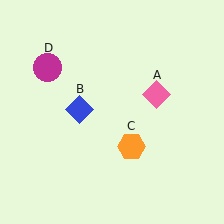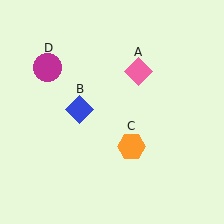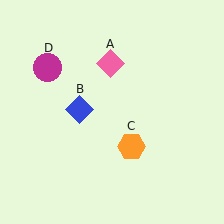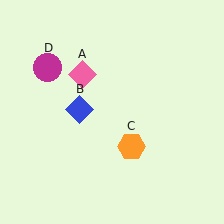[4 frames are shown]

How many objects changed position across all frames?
1 object changed position: pink diamond (object A).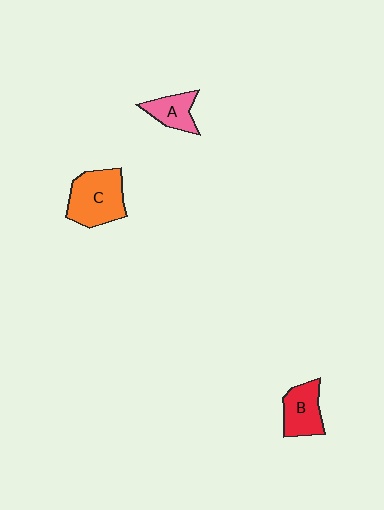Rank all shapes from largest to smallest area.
From largest to smallest: C (orange), B (red), A (pink).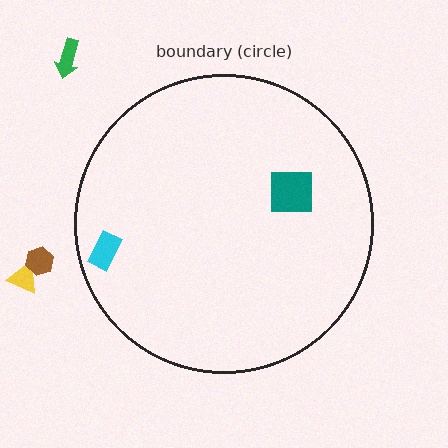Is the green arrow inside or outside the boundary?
Outside.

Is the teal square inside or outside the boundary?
Inside.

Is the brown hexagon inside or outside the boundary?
Outside.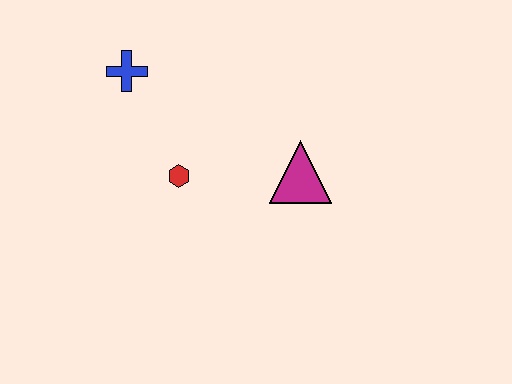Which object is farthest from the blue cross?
The magenta triangle is farthest from the blue cross.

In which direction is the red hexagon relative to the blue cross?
The red hexagon is below the blue cross.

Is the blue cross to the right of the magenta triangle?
No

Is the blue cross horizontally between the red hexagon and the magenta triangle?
No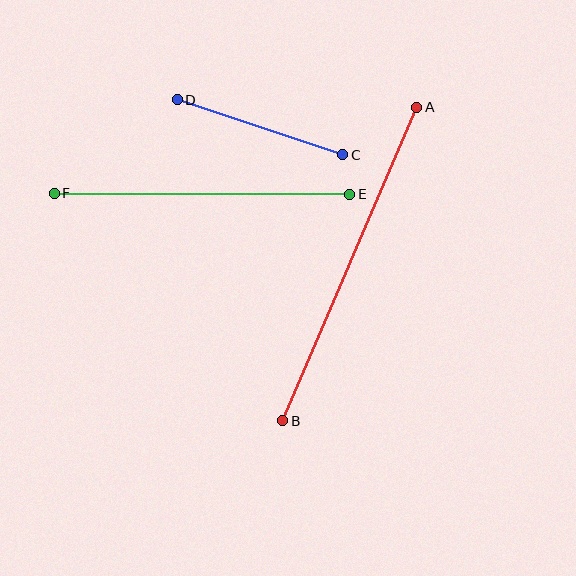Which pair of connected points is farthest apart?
Points A and B are farthest apart.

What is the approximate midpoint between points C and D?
The midpoint is at approximately (260, 127) pixels.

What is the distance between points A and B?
The distance is approximately 341 pixels.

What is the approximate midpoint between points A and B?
The midpoint is at approximately (350, 264) pixels.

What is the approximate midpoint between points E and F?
The midpoint is at approximately (202, 194) pixels.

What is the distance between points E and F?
The distance is approximately 296 pixels.